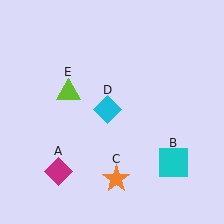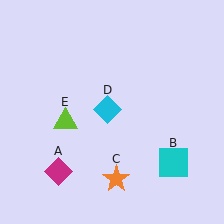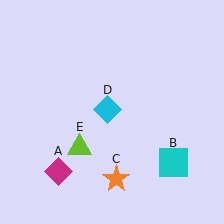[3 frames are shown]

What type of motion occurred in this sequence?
The lime triangle (object E) rotated counterclockwise around the center of the scene.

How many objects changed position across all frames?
1 object changed position: lime triangle (object E).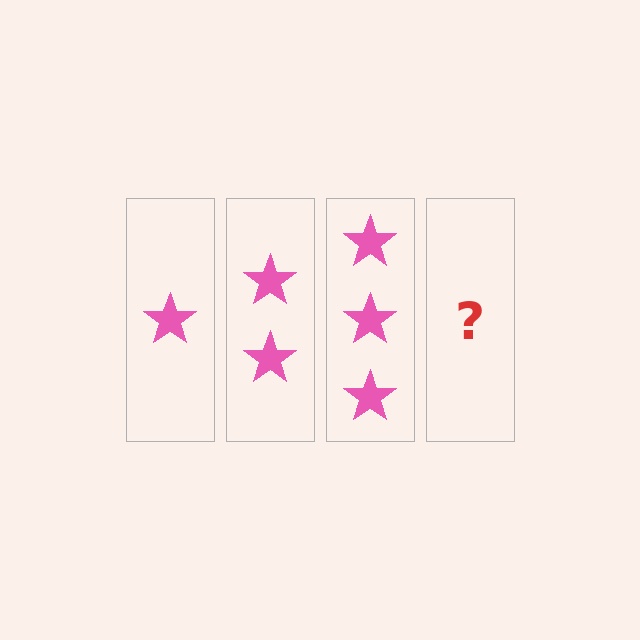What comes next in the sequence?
The next element should be 4 stars.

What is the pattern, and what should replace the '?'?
The pattern is that each step adds one more star. The '?' should be 4 stars.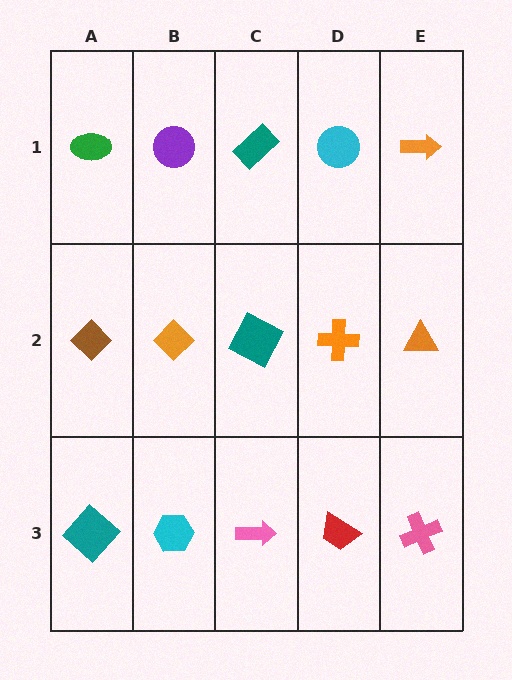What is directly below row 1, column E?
An orange triangle.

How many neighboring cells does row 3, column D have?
3.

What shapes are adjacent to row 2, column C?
A teal rectangle (row 1, column C), a pink arrow (row 3, column C), an orange diamond (row 2, column B), an orange cross (row 2, column D).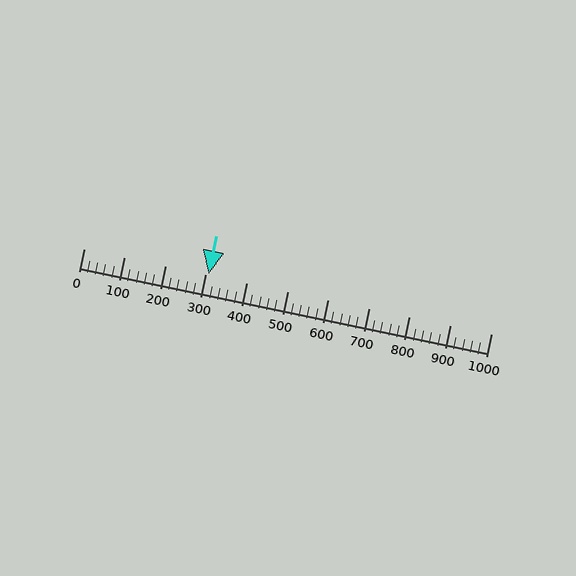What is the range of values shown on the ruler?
The ruler shows values from 0 to 1000.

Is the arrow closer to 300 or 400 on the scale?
The arrow is closer to 300.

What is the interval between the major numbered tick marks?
The major tick marks are spaced 100 units apart.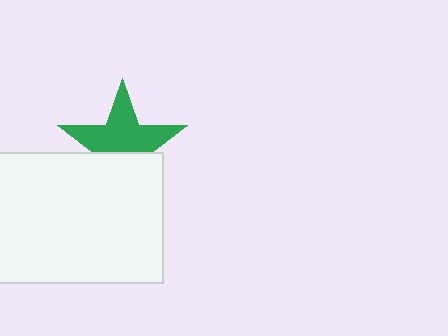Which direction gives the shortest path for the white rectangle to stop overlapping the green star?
Moving down gives the shortest separation.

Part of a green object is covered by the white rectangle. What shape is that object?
It is a star.